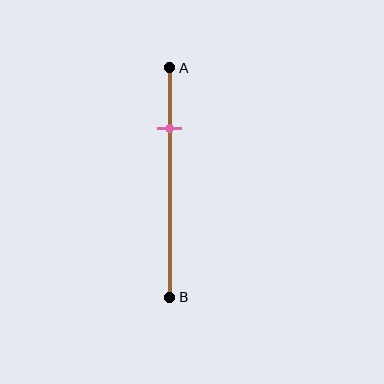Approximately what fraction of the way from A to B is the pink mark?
The pink mark is approximately 25% of the way from A to B.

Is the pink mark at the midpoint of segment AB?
No, the mark is at about 25% from A, not at the 50% midpoint.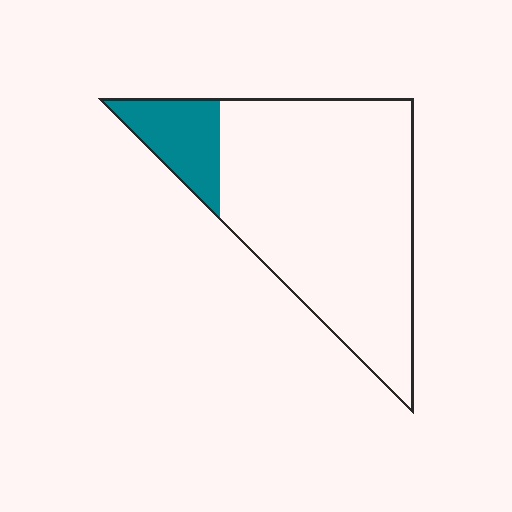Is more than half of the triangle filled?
No.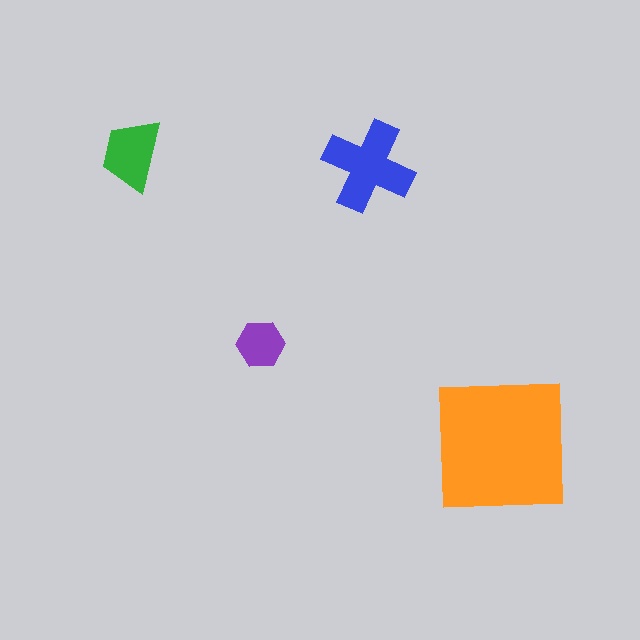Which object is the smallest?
The purple hexagon.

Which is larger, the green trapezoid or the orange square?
The orange square.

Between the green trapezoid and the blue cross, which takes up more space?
The blue cross.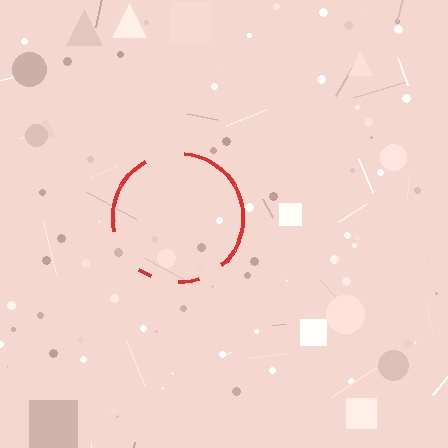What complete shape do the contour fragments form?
The contour fragments form a circle.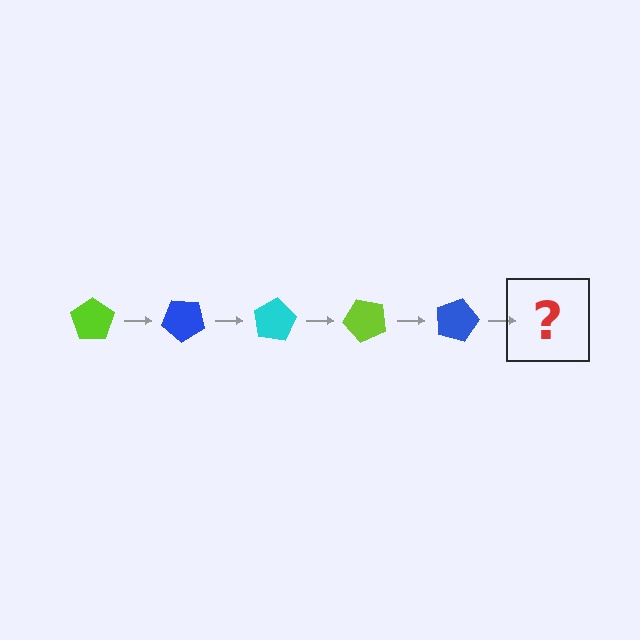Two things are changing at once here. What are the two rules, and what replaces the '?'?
The two rules are that it rotates 40 degrees each step and the color cycles through lime, blue, and cyan. The '?' should be a cyan pentagon, rotated 200 degrees from the start.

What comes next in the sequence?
The next element should be a cyan pentagon, rotated 200 degrees from the start.